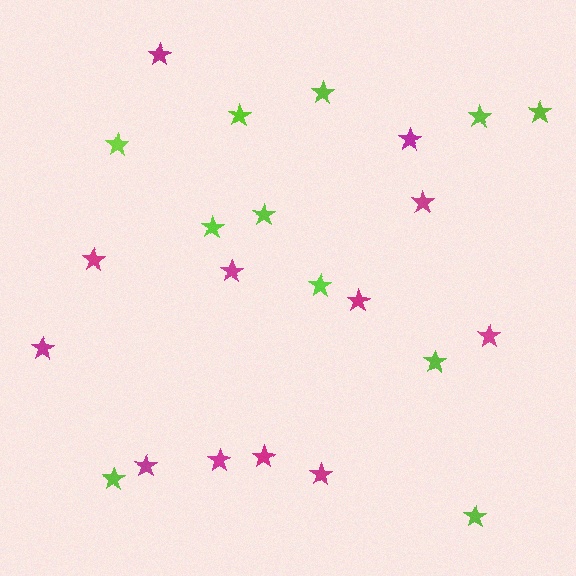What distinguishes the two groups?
There are 2 groups: one group of magenta stars (12) and one group of lime stars (11).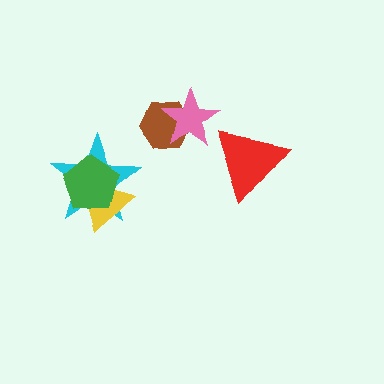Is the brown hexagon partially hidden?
Yes, it is partially covered by another shape.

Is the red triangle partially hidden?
No, no other shape covers it.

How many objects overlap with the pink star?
1 object overlaps with the pink star.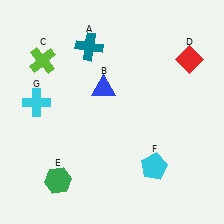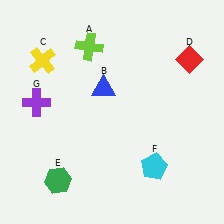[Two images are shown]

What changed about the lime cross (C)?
In Image 1, C is lime. In Image 2, it changed to yellow.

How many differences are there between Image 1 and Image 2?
There are 3 differences between the two images.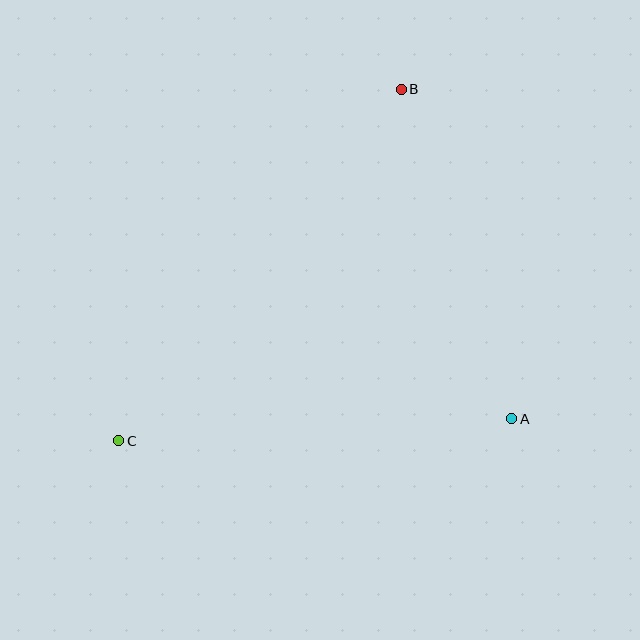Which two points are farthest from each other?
Points B and C are farthest from each other.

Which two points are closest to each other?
Points A and B are closest to each other.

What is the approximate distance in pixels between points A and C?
The distance between A and C is approximately 394 pixels.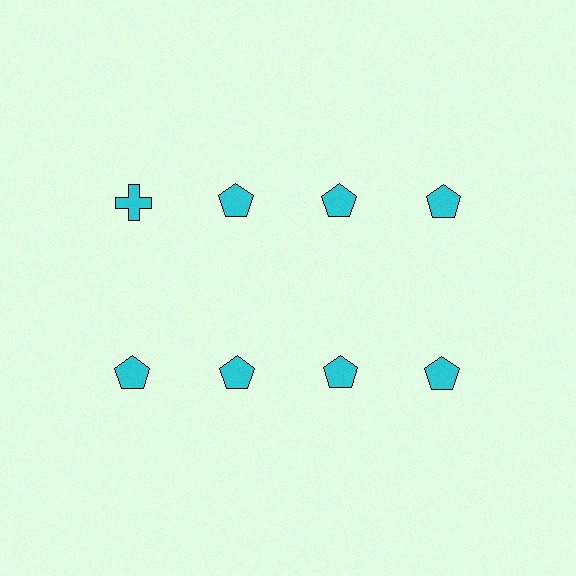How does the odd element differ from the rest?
It has a different shape: cross instead of pentagon.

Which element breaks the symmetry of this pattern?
The cyan cross in the top row, leftmost column breaks the symmetry. All other shapes are cyan pentagons.